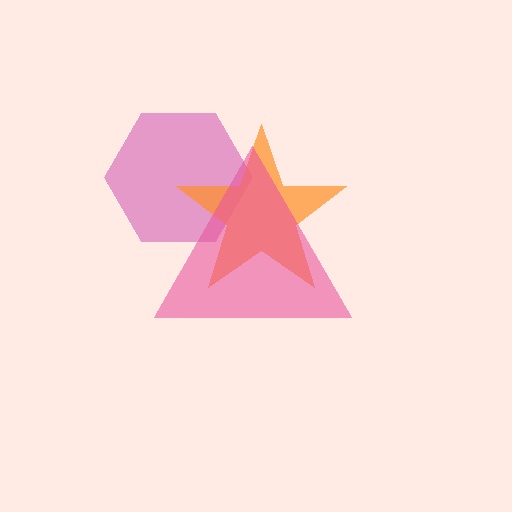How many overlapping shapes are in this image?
There are 3 overlapping shapes in the image.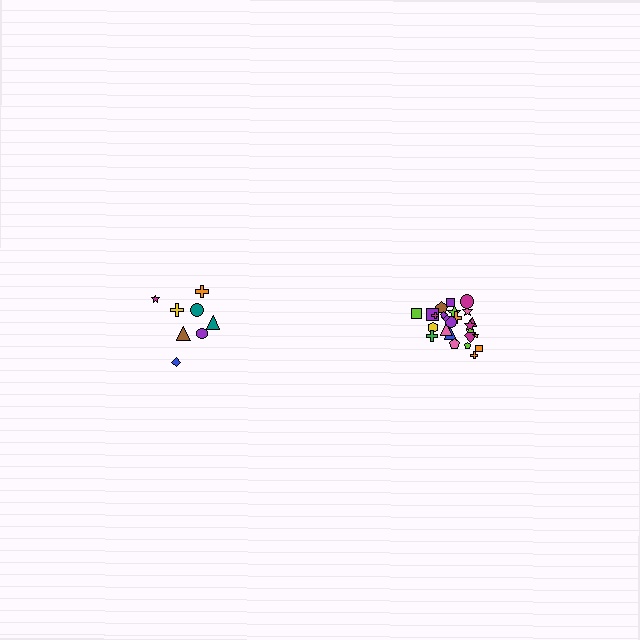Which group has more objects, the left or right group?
The right group.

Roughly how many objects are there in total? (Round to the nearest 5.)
Roughly 35 objects in total.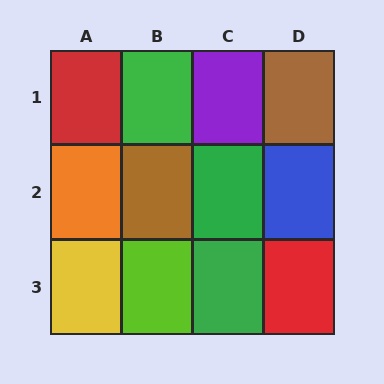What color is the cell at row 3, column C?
Green.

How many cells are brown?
2 cells are brown.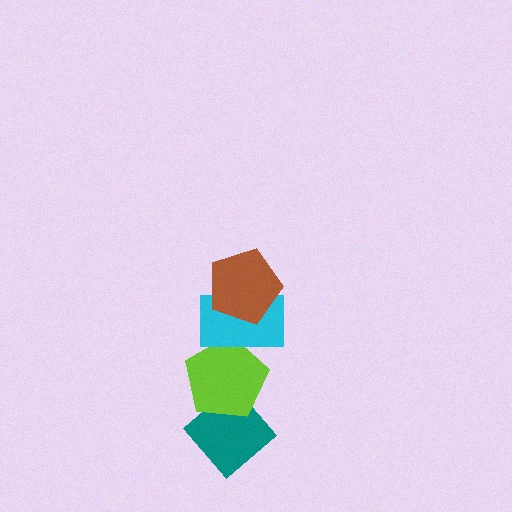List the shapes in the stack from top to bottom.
From top to bottom: the brown pentagon, the cyan rectangle, the lime pentagon, the teal diamond.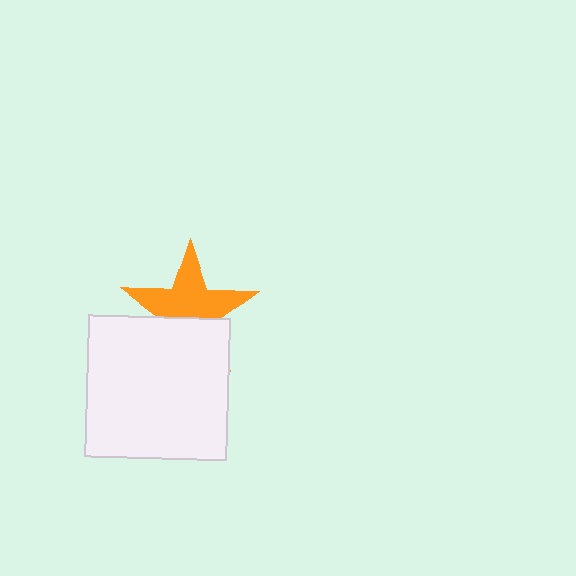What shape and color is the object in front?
The object in front is a white square.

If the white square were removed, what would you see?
You would see the complete orange star.